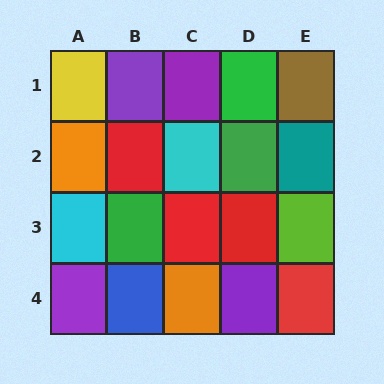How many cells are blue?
1 cell is blue.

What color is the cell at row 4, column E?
Red.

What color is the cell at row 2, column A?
Orange.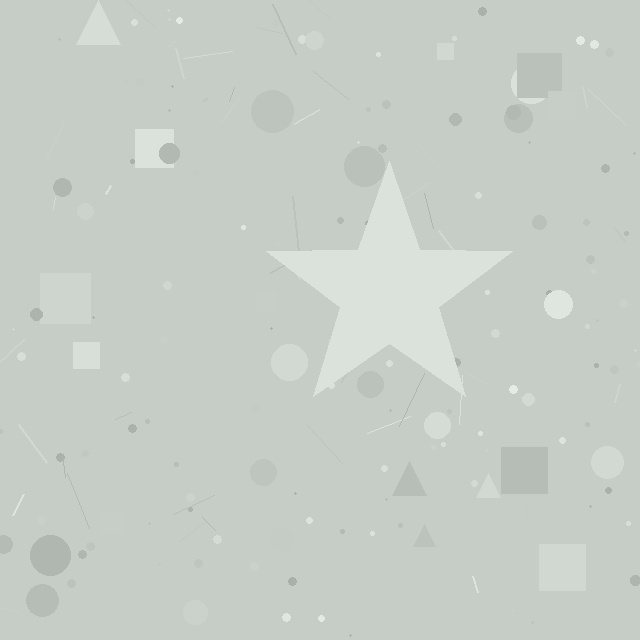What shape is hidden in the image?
A star is hidden in the image.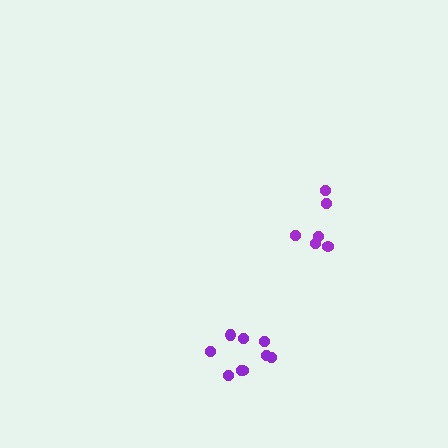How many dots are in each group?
Group 1: 6 dots, Group 2: 9 dots (15 total).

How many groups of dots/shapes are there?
There are 2 groups.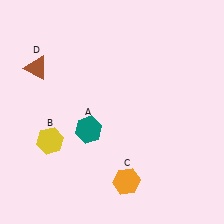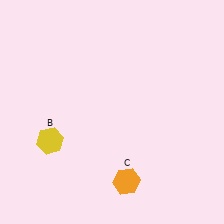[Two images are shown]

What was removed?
The teal hexagon (A), the brown triangle (D) were removed in Image 2.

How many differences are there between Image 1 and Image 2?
There are 2 differences between the two images.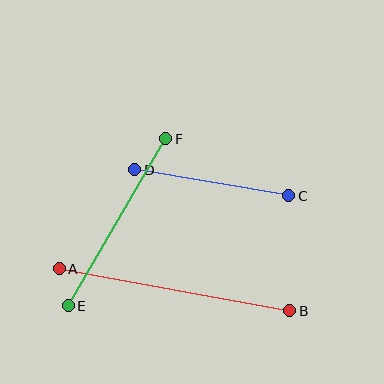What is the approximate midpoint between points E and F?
The midpoint is at approximately (117, 222) pixels.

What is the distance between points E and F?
The distance is approximately 193 pixels.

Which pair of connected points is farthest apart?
Points A and B are farthest apart.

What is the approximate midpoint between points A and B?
The midpoint is at approximately (174, 290) pixels.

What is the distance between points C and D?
The distance is approximately 156 pixels.